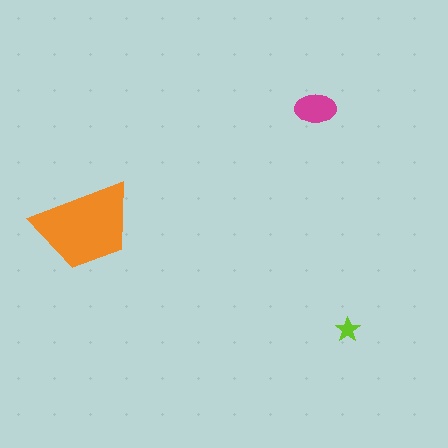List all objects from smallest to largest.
The lime star, the magenta ellipse, the orange trapezoid.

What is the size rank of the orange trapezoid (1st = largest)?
1st.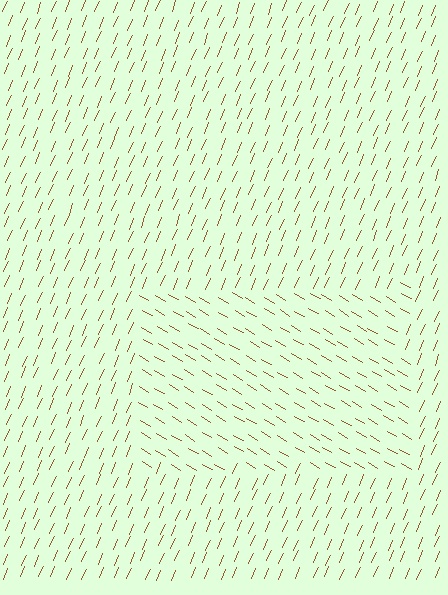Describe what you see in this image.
The image is filled with small brown line segments. A rectangle region in the image has lines oriented differently from the surrounding lines, creating a visible texture boundary.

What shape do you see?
I see a rectangle.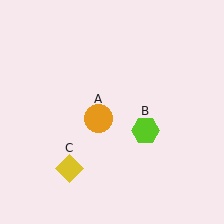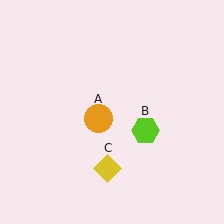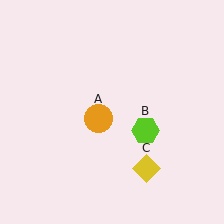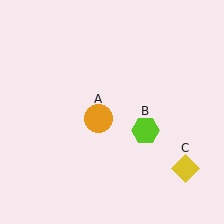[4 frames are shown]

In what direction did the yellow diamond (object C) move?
The yellow diamond (object C) moved right.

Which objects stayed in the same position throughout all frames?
Orange circle (object A) and lime hexagon (object B) remained stationary.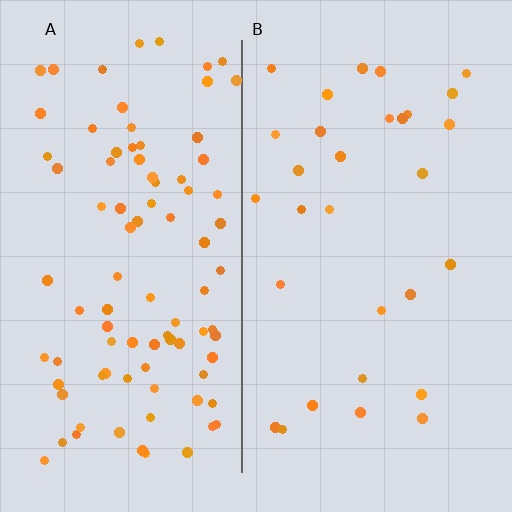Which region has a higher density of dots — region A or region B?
A (the left).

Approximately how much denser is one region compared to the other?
Approximately 3.0× — region A over region B.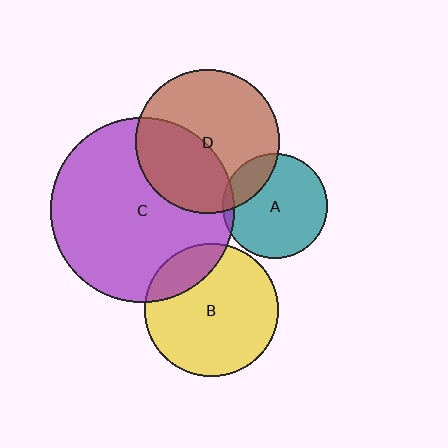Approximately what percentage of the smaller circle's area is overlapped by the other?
Approximately 40%.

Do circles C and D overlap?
Yes.